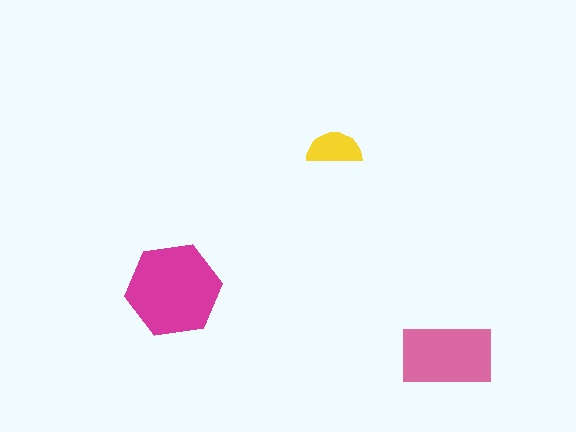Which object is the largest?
The magenta hexagon.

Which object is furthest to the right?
The pink rectangle is rightmost.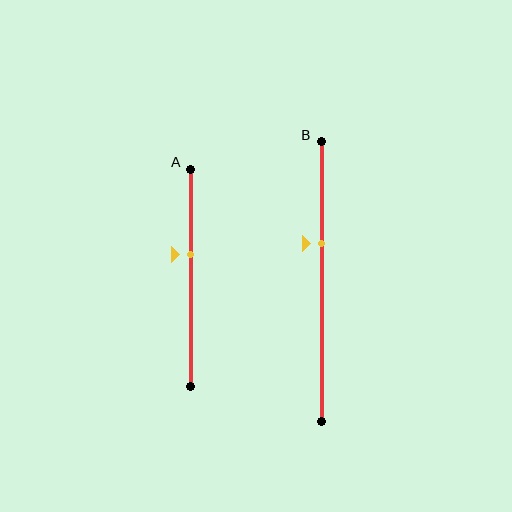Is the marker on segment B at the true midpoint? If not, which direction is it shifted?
No, the marker on segment B is shifted upward by about 14% of the segment length.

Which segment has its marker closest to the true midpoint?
Segment A has its marker closest to the true midpoint.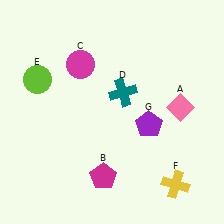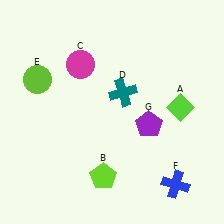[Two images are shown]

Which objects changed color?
A changed from pink to lime. B changed from magenta to lime. F changed from yellow to blue.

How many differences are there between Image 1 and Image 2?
There are 3 differences between the two images.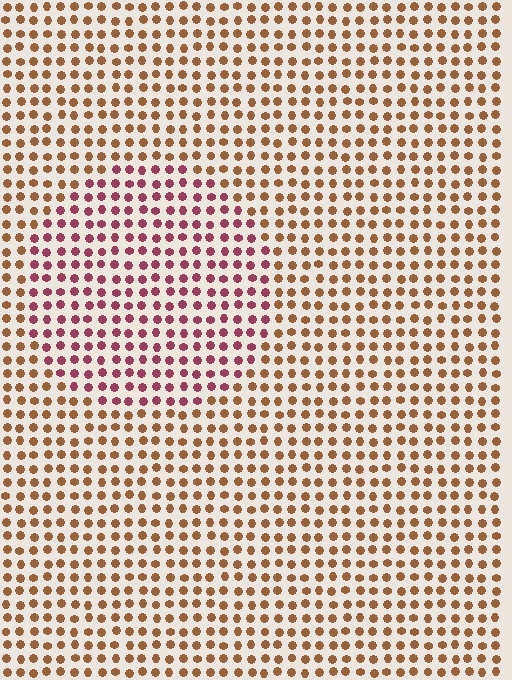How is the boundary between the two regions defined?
The boundary is defined purely by a slight shift in hue (about 46 degrees). Spacing, size, and orientation are identical on both sides.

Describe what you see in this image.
The image is filled with small brown elements in a uniform arrangement. A circle-shaped region is visible where the elements are tinted to a slightly different hue, forming a subtle color boundary.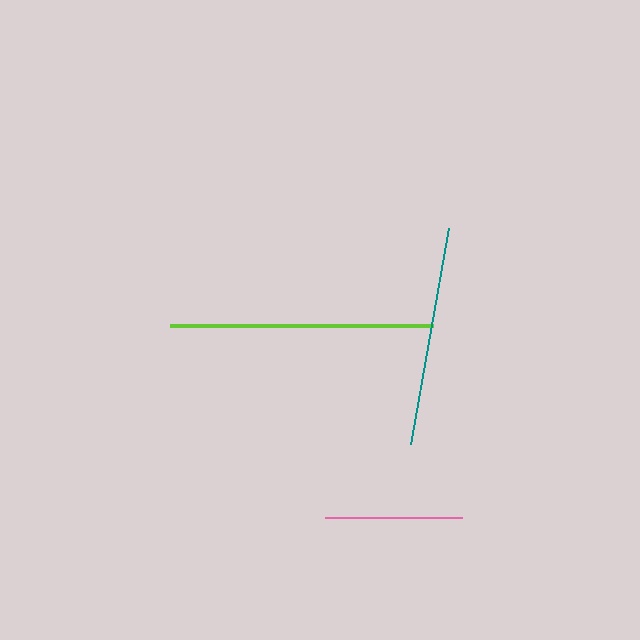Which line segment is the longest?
The lime line is the longest at approximately 263 pixels.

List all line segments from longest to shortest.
From longest to shortest: lime, teal, pink.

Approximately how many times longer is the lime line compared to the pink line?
The lime line is approximately 1.9 times the length of the pink line.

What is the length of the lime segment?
The lime segment is approximately 263 pixels long.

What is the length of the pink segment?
The pink segment is approximately 137 pixels long.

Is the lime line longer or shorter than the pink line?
The lime line is longer than the pink line.